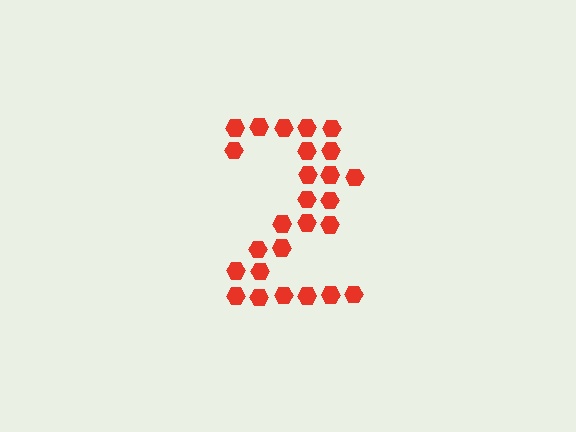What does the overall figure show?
The overall figure shows the digit 2.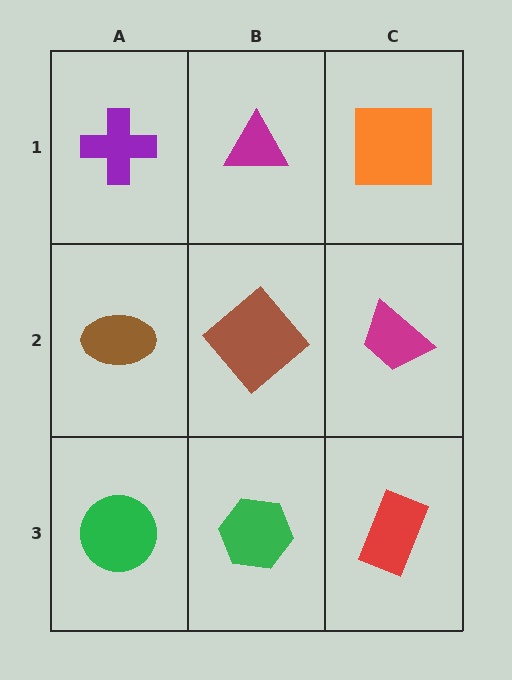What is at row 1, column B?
A magenta triangle.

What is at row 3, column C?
A red rectangle.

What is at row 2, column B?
A brown diamond.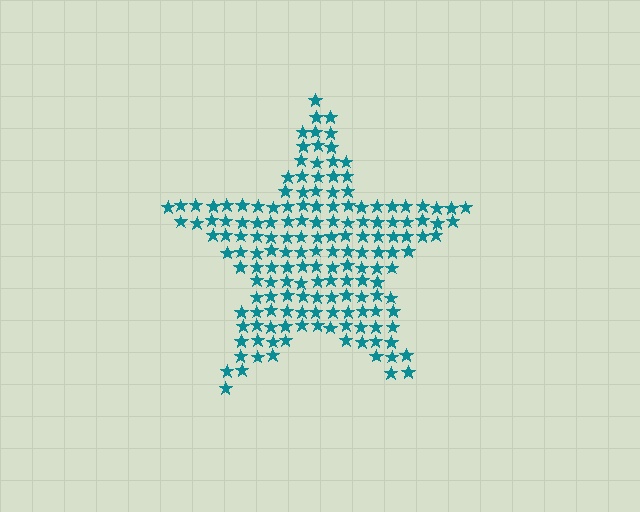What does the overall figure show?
The overall figure shows a star.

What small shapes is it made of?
It is made of small stars.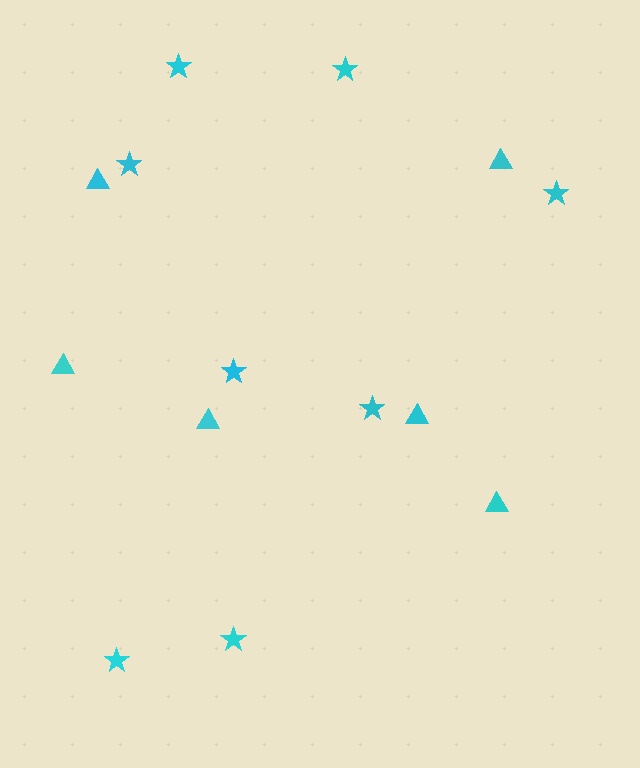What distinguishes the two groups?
There are 2 groups: one group of triangles (6) and one group of stars (8).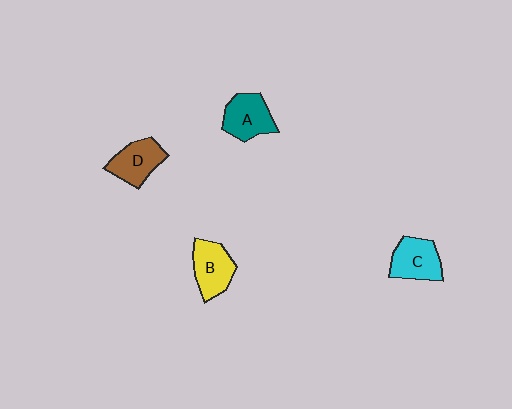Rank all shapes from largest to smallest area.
From largest to smallest: B (yellow), C (cyan), A (teal), D (brown).